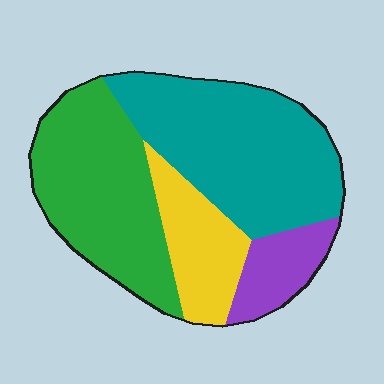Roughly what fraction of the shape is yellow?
Yellow takes up about one sixth (1/6) of the shape.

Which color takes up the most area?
Teal, at roughly 40%.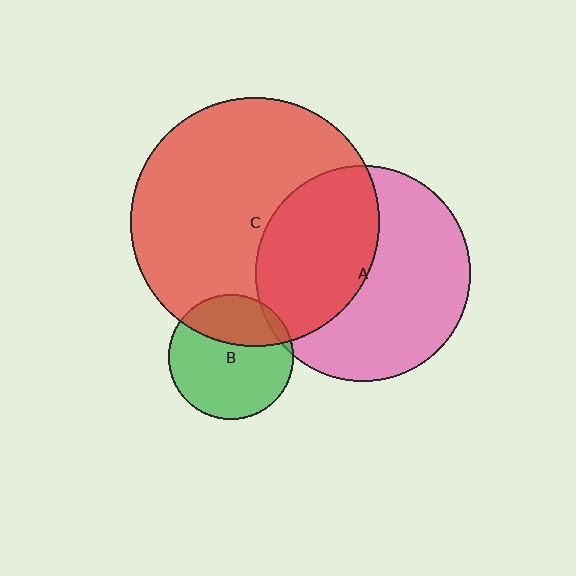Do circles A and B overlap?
Yes.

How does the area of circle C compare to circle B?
Approximately 4.0 times.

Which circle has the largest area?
Circle C (red).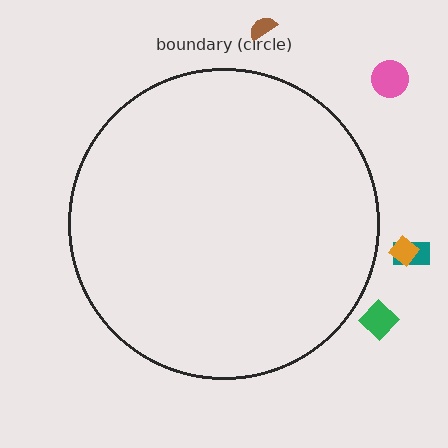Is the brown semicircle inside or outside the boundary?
Outside.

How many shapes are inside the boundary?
0 inside, 5 outside.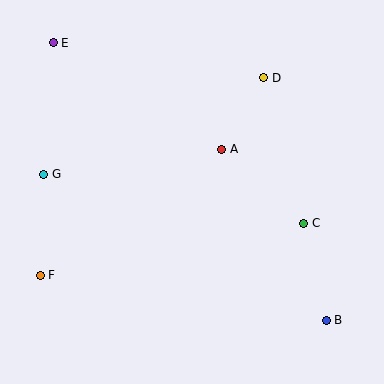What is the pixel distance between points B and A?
The distance between B and A is 200 pixels.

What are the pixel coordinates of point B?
Point B is at (326, 320).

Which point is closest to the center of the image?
Point A at (222, 149) is closest to the center.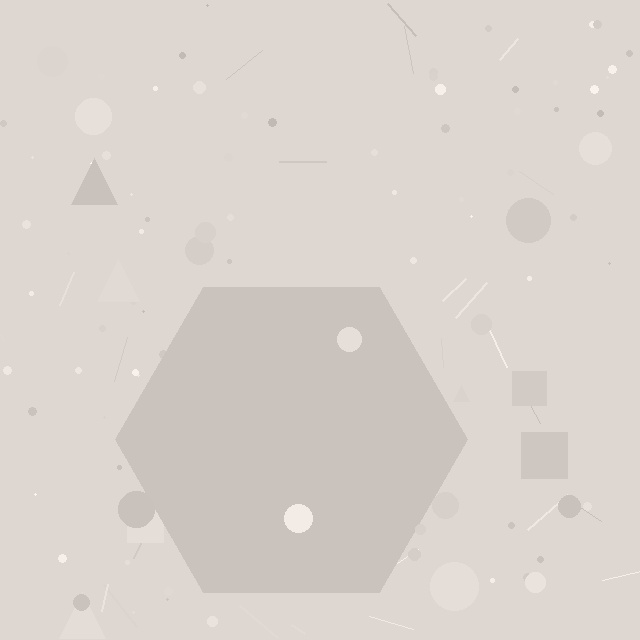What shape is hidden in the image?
A hexagon is hidden in the image.